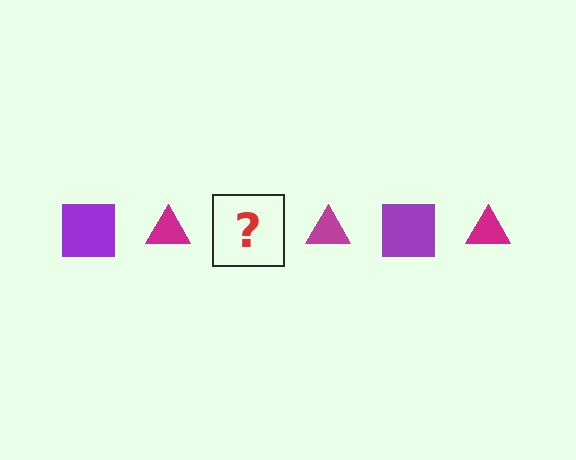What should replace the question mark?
The question mark should be replaced with a purple square.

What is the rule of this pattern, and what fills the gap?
The rule is that the pattern alternates between purple square and magenta triangle. The gap should be filled with a purple square.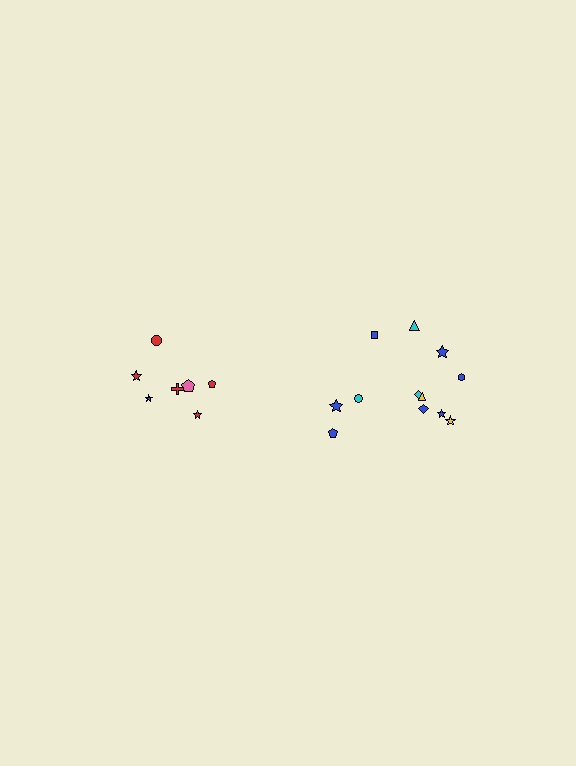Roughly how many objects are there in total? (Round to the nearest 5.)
Roughly 20 objects in total.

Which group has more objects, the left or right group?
The right group.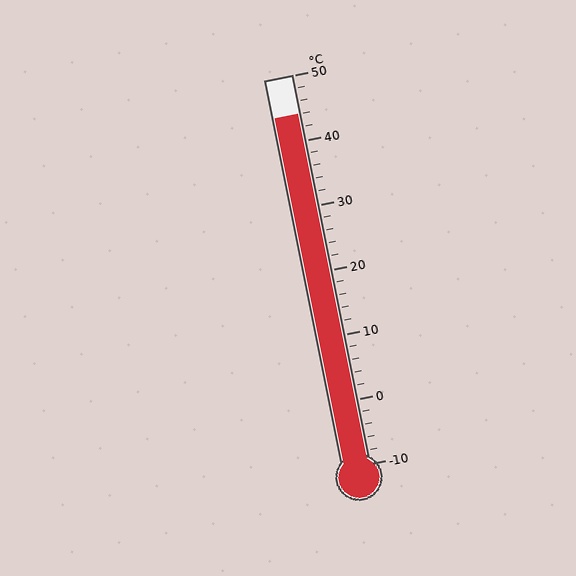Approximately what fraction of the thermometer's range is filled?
The thermometer is filled to approximately 90% of its range.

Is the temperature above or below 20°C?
The temperature is above 20°C.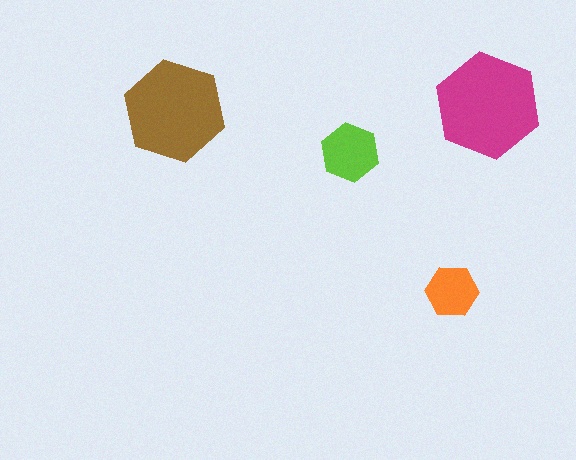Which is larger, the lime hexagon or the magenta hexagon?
The magenta one.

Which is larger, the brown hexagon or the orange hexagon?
The brown one.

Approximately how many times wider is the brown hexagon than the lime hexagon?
About 1.5 times wider.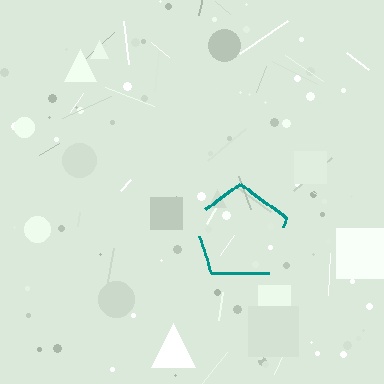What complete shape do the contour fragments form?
The contour fragments form a pentagon.